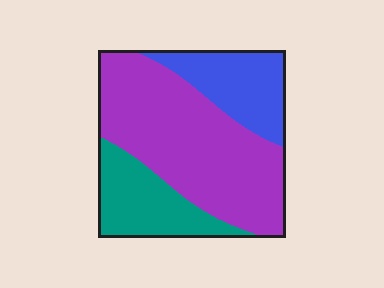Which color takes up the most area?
Purple, at roughly 55%.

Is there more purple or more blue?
Purple.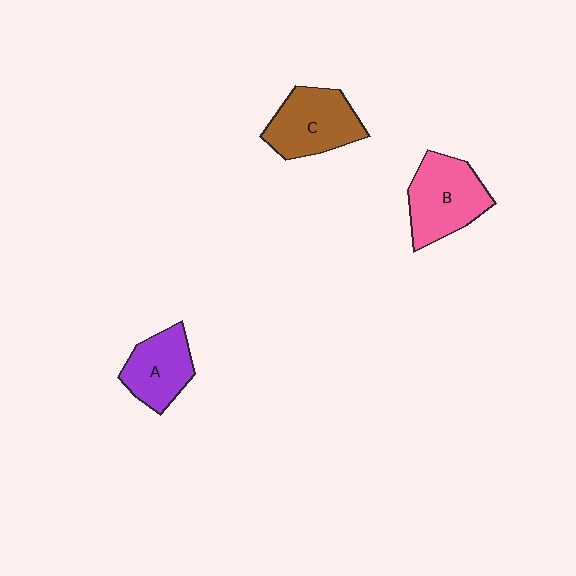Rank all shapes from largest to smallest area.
From largest to smallest: B (pink), C (brown), A (purple).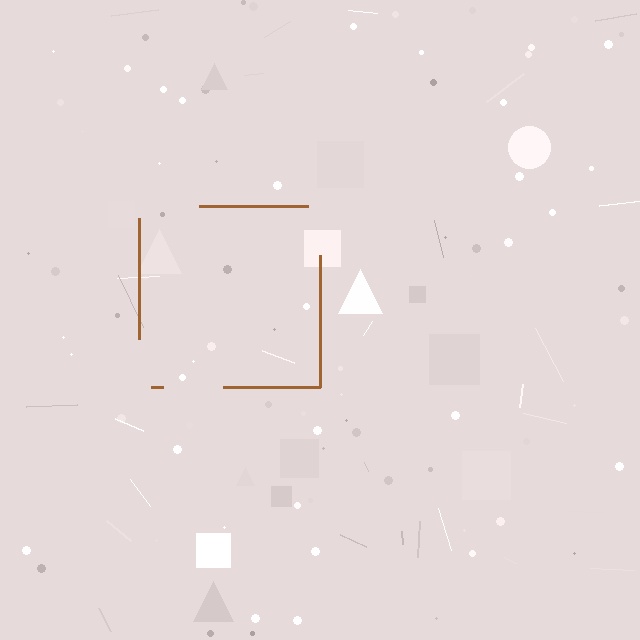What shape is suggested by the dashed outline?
The dashed outline suggests a square.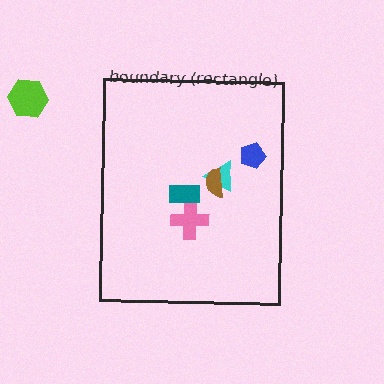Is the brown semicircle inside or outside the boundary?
Inside.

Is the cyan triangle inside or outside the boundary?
Inside.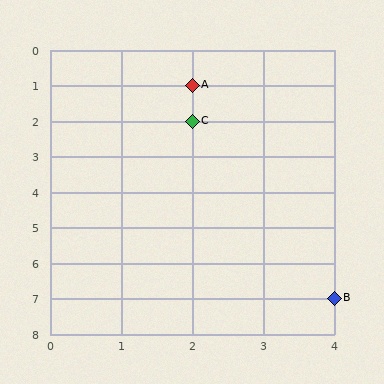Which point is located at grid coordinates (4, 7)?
Point B is at (4, 7).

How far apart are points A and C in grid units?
Points A and C are 1 row apart.